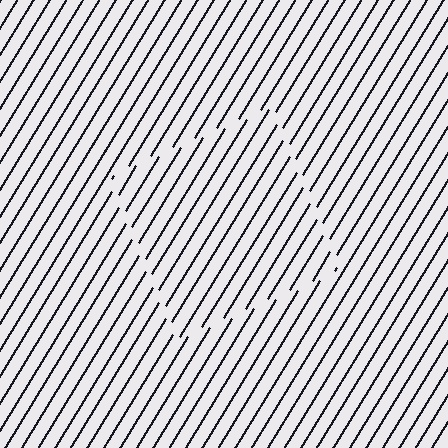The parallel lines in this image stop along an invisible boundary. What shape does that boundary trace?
An illusory square. The interior of the shape contains the same grating, shifted by half a period — the contour is defined by the phase discontinuity where line-ends from the inner and outer gratings abut.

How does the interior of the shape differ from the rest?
The interior of the shape contains the same grating, shifted by half a period — the contour is defined by the phase discontinuity where line-ends from the inner and outer gratings abut.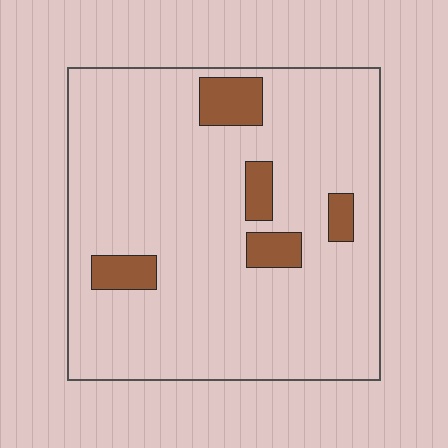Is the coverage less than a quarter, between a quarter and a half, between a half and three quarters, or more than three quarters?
Less than a quarter.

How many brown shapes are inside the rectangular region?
5.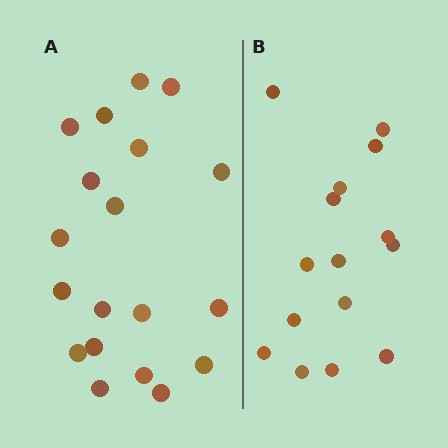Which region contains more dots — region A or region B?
Region A (the left region) has more dots.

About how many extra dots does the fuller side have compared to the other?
Region A has about 4 more dots than region B.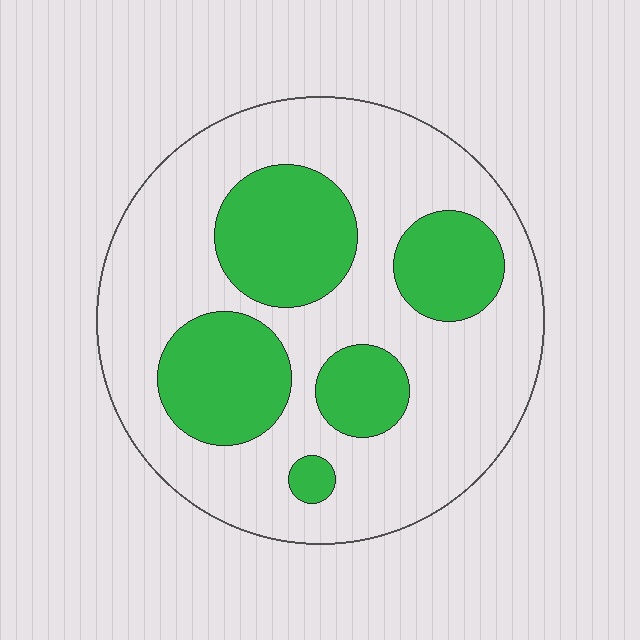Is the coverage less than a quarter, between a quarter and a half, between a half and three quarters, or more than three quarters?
Between a quarter and a half.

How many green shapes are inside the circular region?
5.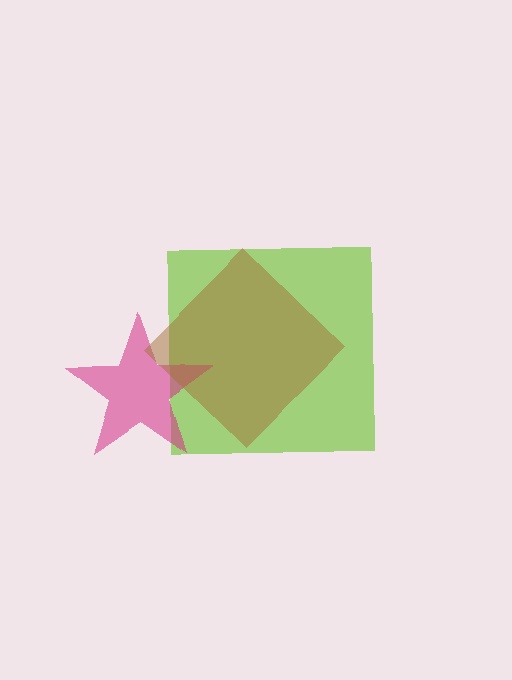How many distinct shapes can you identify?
There are 3 distinct shapes: a lime square, a magenta star, a brown diamond.